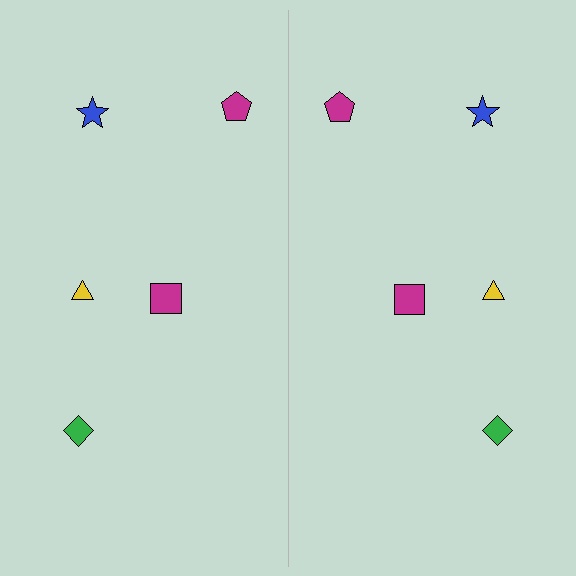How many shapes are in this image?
There are 10 shapes in this image.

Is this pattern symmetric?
Yes, this pattern has bilateral (reflection) symmetry.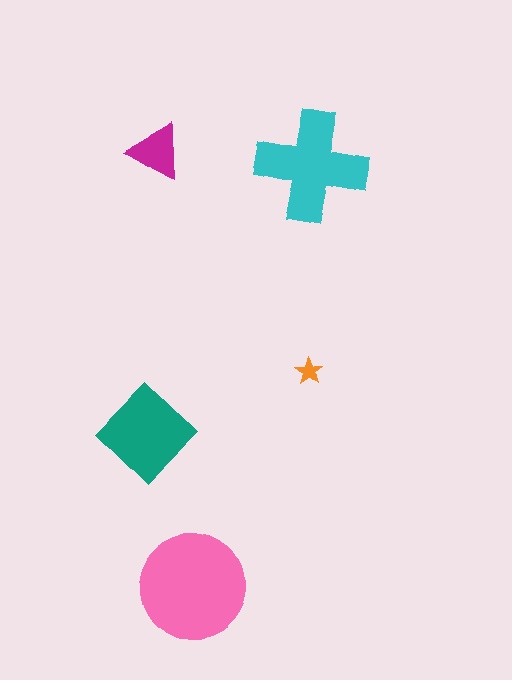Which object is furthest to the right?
The cyan cross is rightmost.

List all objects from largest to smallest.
The pink circle, the cyan cross, the teal diamond, the magenta triangle, the orange star.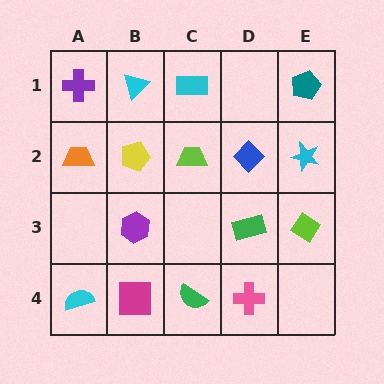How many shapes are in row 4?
4 shapes.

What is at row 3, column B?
A purple hexagon.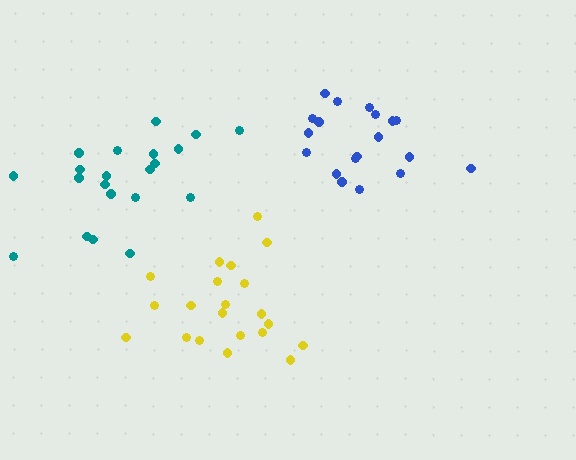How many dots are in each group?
Group 1: 21 dots, Group 2: 21 dots, Group 3: 19 dots (61 total).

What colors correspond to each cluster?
The clusters are colored: yellow, teal, blue.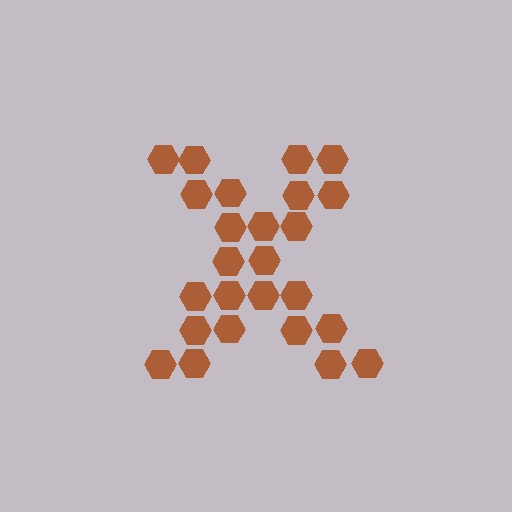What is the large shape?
The large shape is the letter X.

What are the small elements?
The small elements are hexagons.